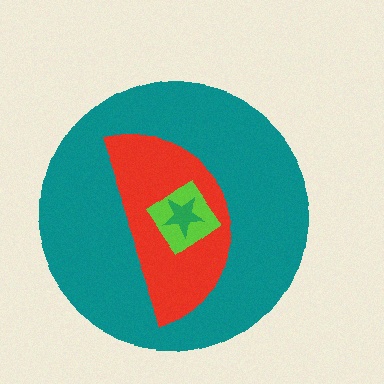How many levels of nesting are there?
4.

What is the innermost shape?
The green star.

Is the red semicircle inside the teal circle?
Yes.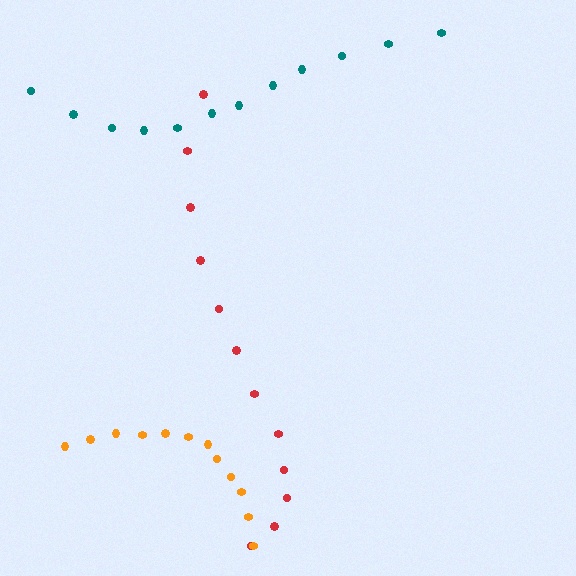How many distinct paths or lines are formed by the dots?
There are 3 distinct paths.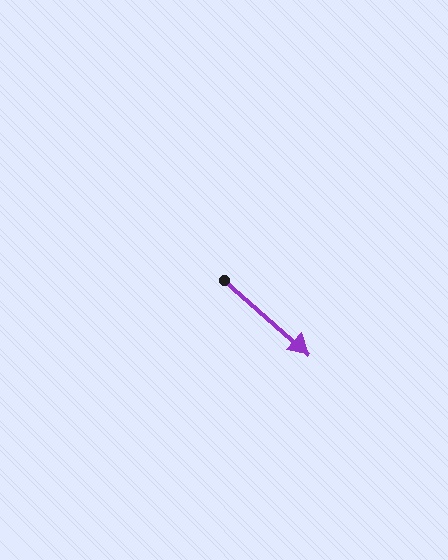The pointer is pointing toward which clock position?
Roughly 4 o'clock.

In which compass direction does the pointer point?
Southeast.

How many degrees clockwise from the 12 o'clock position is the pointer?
Approximately 131 degrees.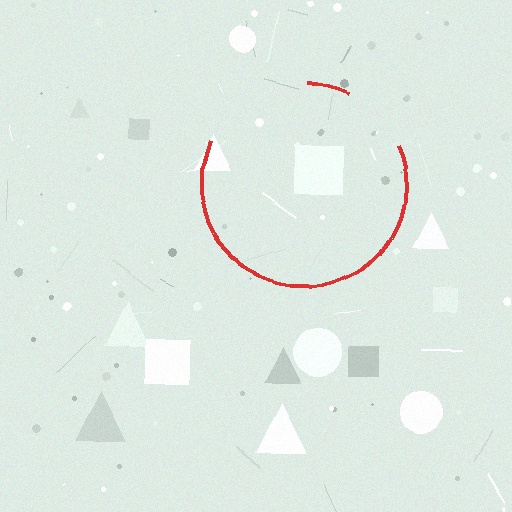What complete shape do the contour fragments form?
The contour fragments form a circle.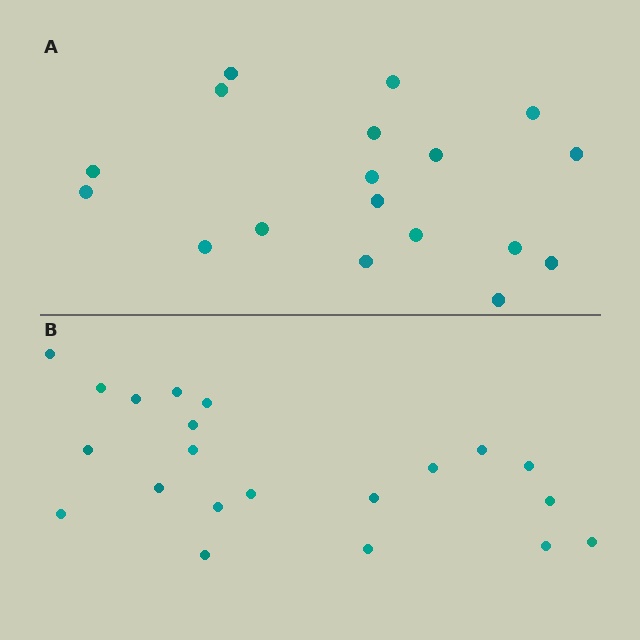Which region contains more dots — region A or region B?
Region B (the bottom region) has more dots.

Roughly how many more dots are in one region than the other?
Region B has just a few more — roughly 2 or 3 more dots than region A.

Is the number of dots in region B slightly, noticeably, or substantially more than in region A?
Region B has only slightly more — the two regions are fairly close. The ratio is roughly 1.2 to 1.